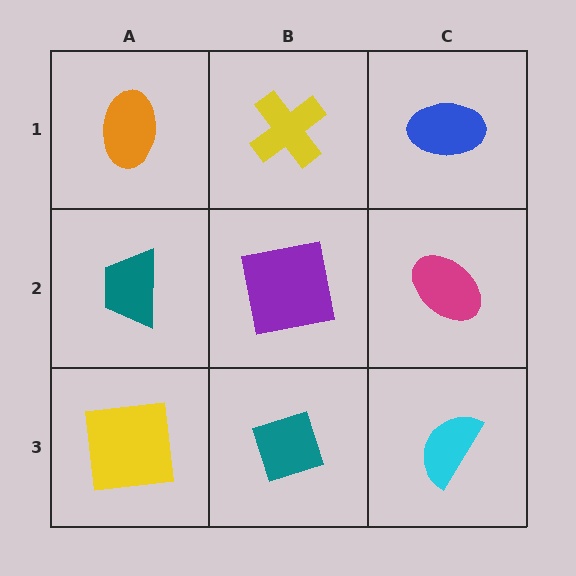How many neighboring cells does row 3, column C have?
2.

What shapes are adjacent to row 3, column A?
A teal trapezoid (row 2, column A), a teal diamond (row 3, column B).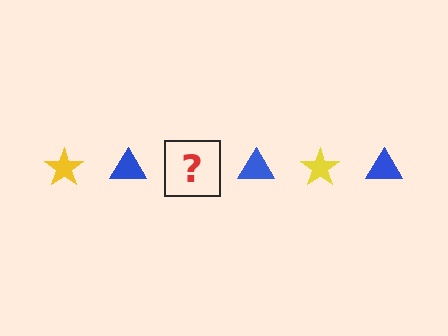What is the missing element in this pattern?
The missing element is a yellow star.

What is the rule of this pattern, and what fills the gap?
The rule is that the pattern alternates between yellow star and blue triangle. The gap should be filled with a yellow star.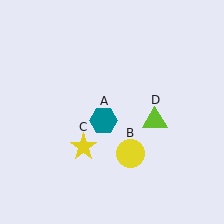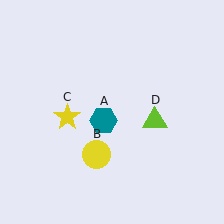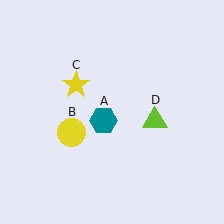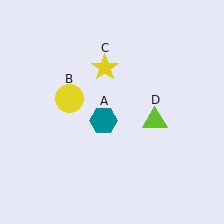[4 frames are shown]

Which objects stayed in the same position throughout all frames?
Teal hexagon (object A) and lime triangle (object D) remained stationary.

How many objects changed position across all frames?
2 objects changed position: yellow circle (object B), yellow star (object C).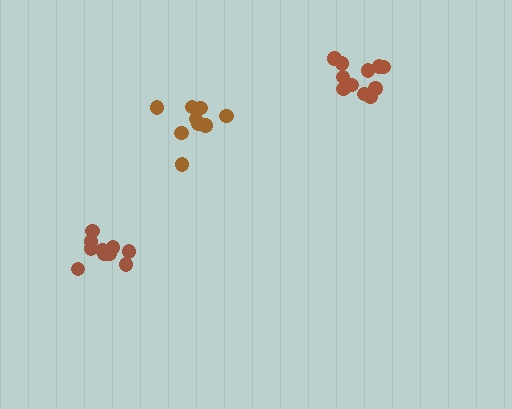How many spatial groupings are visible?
There are 3 spatial groupings.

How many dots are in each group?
Group 1: 9 dots, Group 2: 11 dots, Group 3: 11 dots (31 total).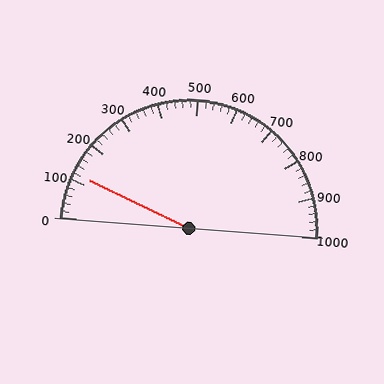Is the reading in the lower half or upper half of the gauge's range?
The reading is in the lower half of the range (0 to 1000).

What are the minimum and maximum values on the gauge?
The gauge ranges from 0 to 1000.